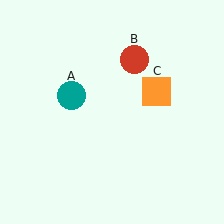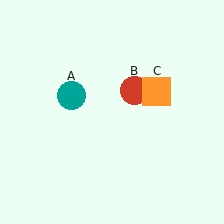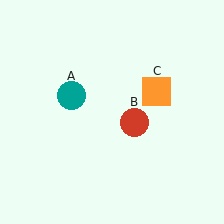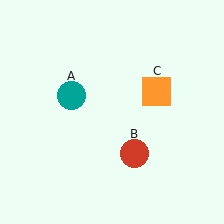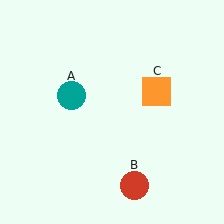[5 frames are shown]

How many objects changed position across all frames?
1 object changed position: red circle (object B).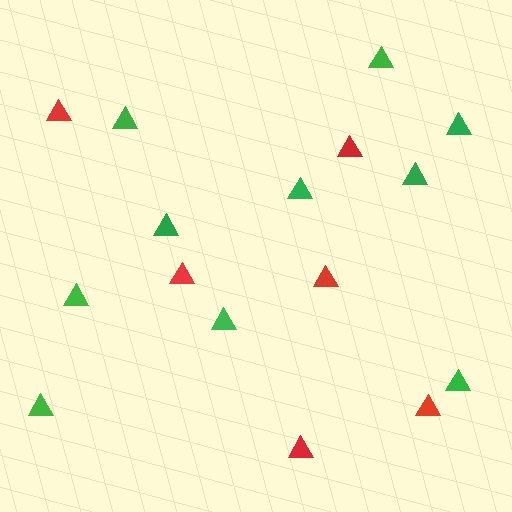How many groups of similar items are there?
There are 2 groups: one group of red triangles (6) and one group of green triangles (10).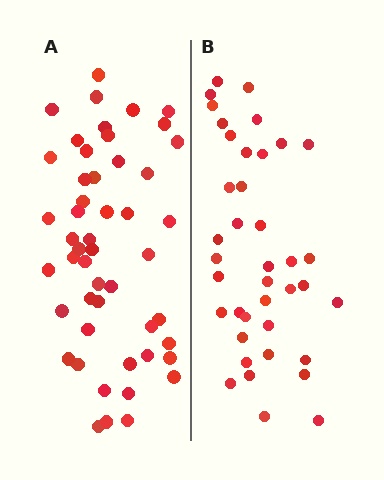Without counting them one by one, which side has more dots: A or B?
Region A (the left region) has more dots.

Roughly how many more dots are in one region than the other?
Region A has roughly 12 or so more dots than region B.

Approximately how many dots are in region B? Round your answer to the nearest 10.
About 40 dots. (The exact count is 39, which rounds to 40.)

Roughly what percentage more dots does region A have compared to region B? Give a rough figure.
About 30% more.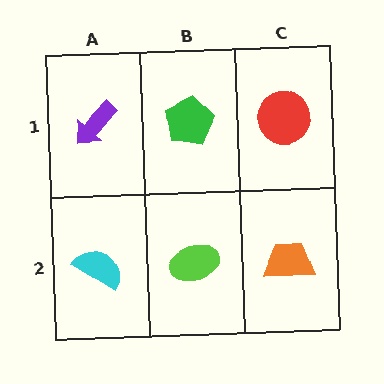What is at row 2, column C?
An orange trapezoid.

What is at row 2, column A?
A cyan semicircle.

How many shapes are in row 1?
3 shapes.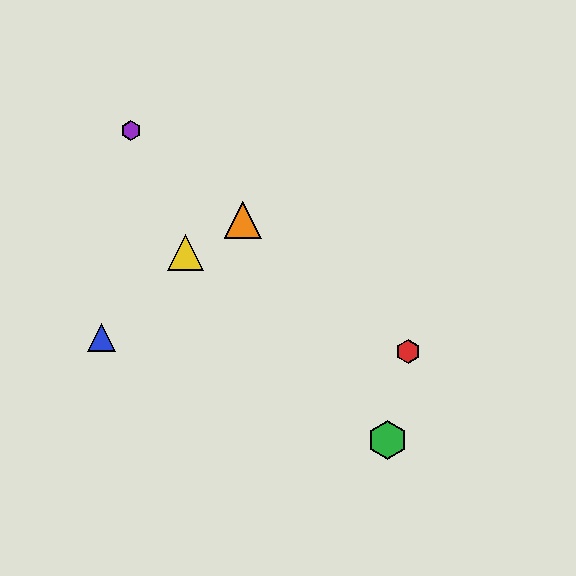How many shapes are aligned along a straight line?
3 shapes (the red hexagon, the purple hexagon, the orange triangle) are aligned along a straight line.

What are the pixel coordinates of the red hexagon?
The red hexagon is at (408, 352).